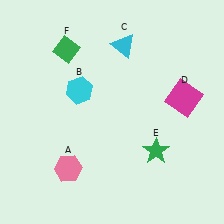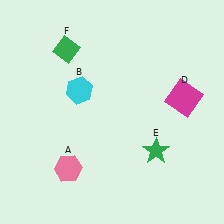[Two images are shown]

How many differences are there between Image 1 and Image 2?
There is 1 difference between the two images.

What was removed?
The cyan triangle (C) was removed in Image 2.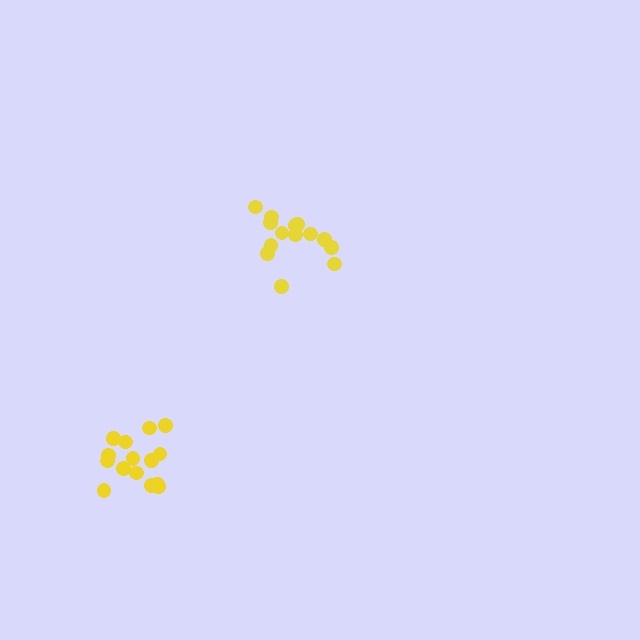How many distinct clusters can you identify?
There are 2 distinct clusters.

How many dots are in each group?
Group 1: 14 dots, Group 2: 15 dots (29 total).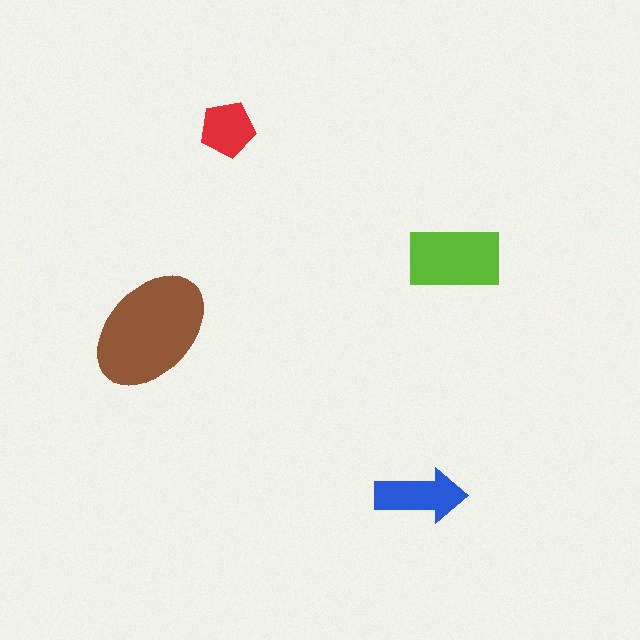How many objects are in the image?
There are 4 objects in the image.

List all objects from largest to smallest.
The brown ellipse, the lime rectangle, the blue arrow, the red pentagon.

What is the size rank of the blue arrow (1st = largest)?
3rd.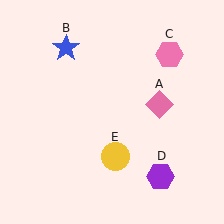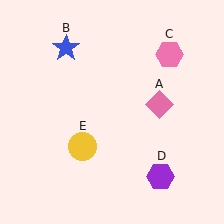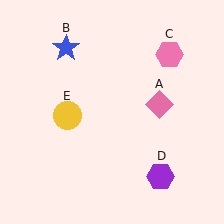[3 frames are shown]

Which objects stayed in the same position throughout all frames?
Pink diamond (object A) and blue star (object B) and pink hexagon (object C) and purple hexagon (object D) remained stationary.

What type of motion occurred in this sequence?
The yellow circle (object E) rotated clockwise around the center of the scene.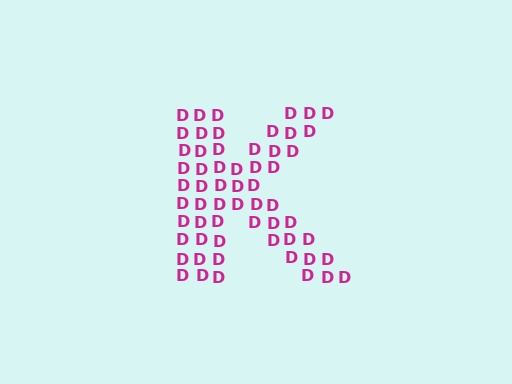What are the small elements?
The small elements are letter D's.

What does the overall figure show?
The overall figure shows the letter K.